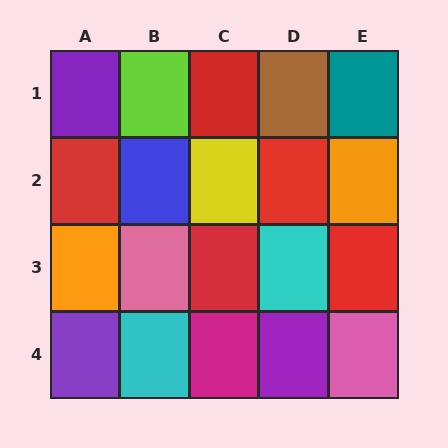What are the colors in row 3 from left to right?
Orange, pink, red, cyan, red.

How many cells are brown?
1 cell is brown.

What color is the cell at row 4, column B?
Cyan.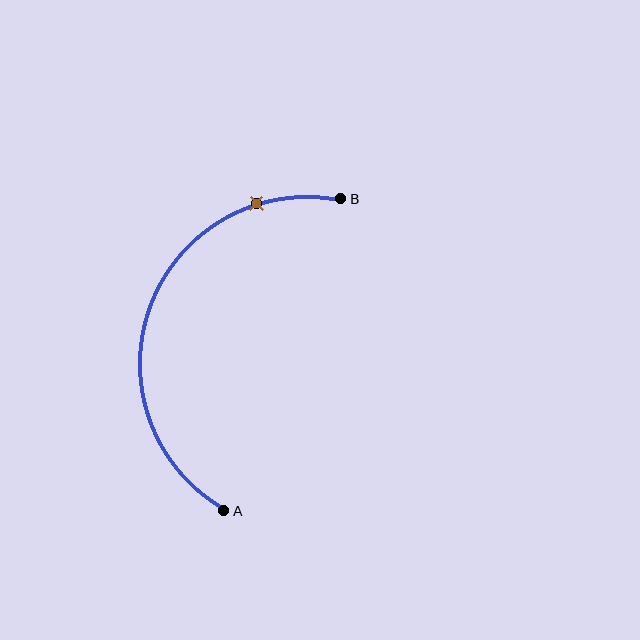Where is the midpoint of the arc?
The arc midpoint is the point on the curve farthest from the straight line joining A and B. It sits to the left of that line.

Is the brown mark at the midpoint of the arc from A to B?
No. The brown mark lies on the arc but is closer to endpoint B. The arc midpoint would be at the point on the curve equidistant along the arc from both A and B.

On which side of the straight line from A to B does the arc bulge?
The arc bulges to the left of the straight line connecting A and B.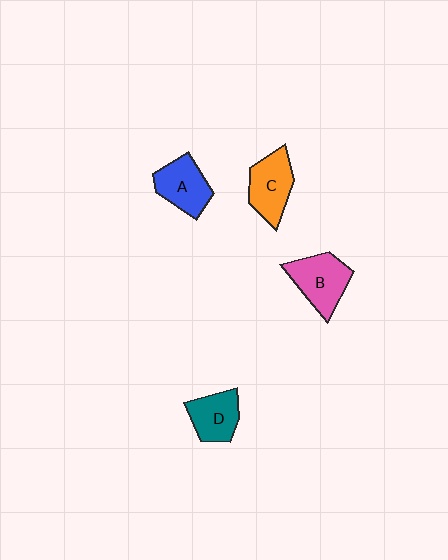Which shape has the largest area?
Shape B (pink).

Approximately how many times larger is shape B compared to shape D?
Approximately 1.2 times.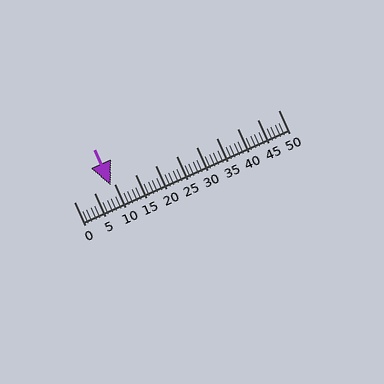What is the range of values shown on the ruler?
The ruler shows values from 0 to 50.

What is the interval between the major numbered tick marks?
The major tick marks are spaced 5 units apart.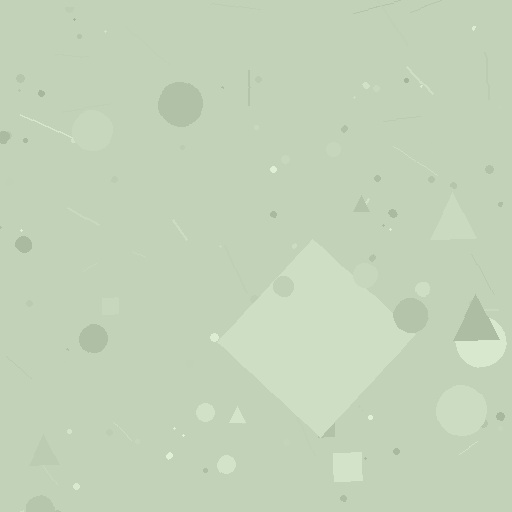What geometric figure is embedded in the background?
A diamond is embedded in the background.